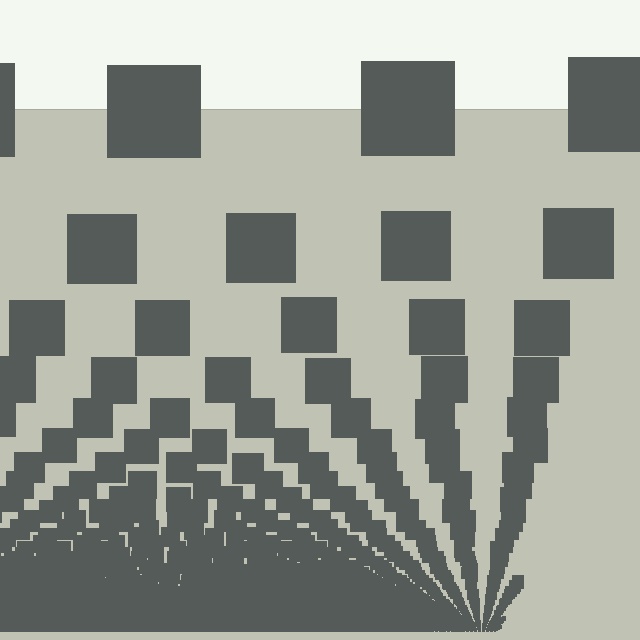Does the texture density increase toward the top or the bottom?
Density increases toward the bottom.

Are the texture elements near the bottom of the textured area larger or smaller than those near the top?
Smaller. The gradient is inverted — elements near the bottom are smaller and denser.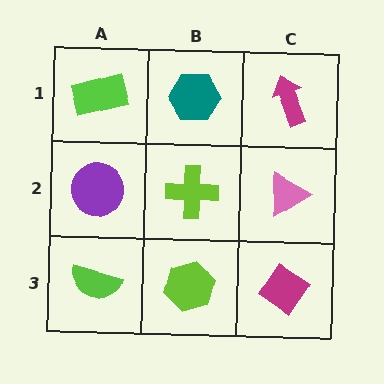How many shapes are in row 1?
3 shapes.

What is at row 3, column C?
A magenta diamond.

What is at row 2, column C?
A pink triangle.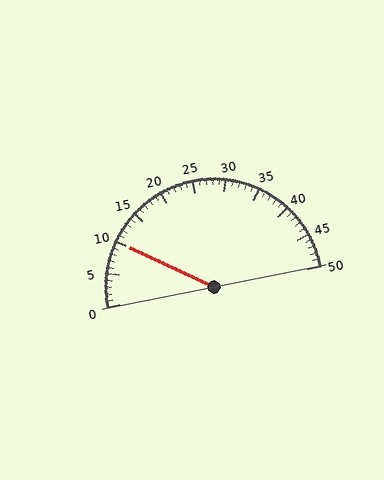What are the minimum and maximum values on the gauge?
The gauge ranges from 0 to 50.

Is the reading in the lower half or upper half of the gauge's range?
The reading is in the lower half of the range (0 to 50).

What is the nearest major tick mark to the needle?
The nearest major tick mark is 10.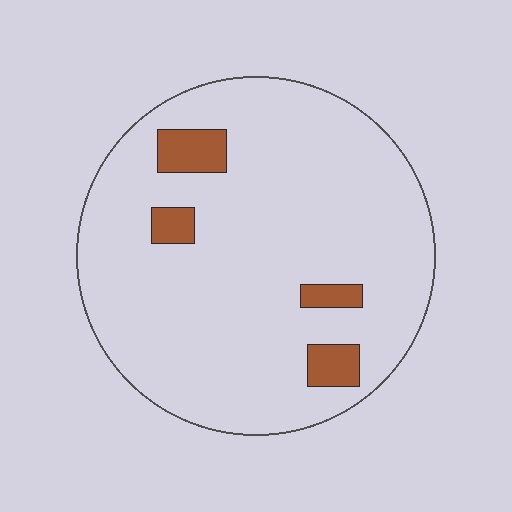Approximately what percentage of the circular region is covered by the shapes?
Approximately 10%.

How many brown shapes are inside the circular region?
4.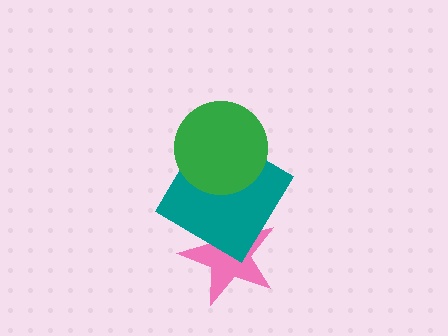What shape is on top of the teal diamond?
The green circle is on top of the teal diamond.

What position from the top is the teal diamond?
The teal diamond is 2nd from the top.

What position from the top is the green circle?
The green circle is 1st from the top.